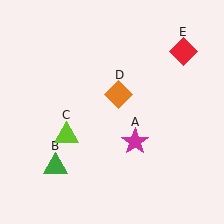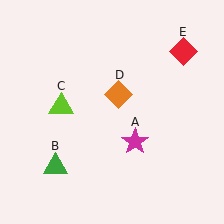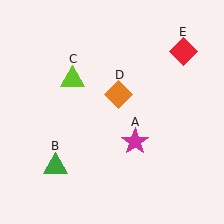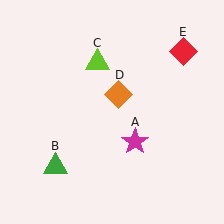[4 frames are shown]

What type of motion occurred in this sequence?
The lime triangle (object C) rotated clockwise around the center of the scene.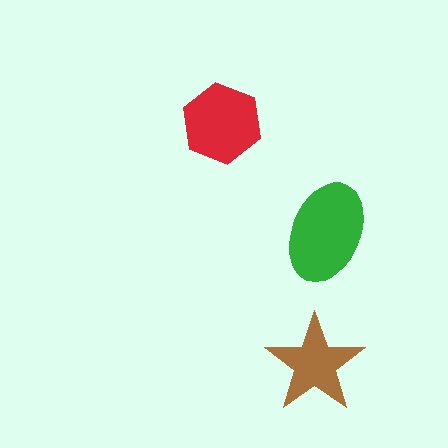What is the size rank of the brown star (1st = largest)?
3rd.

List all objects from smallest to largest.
The brown star, the red hexagon, the green ellipse.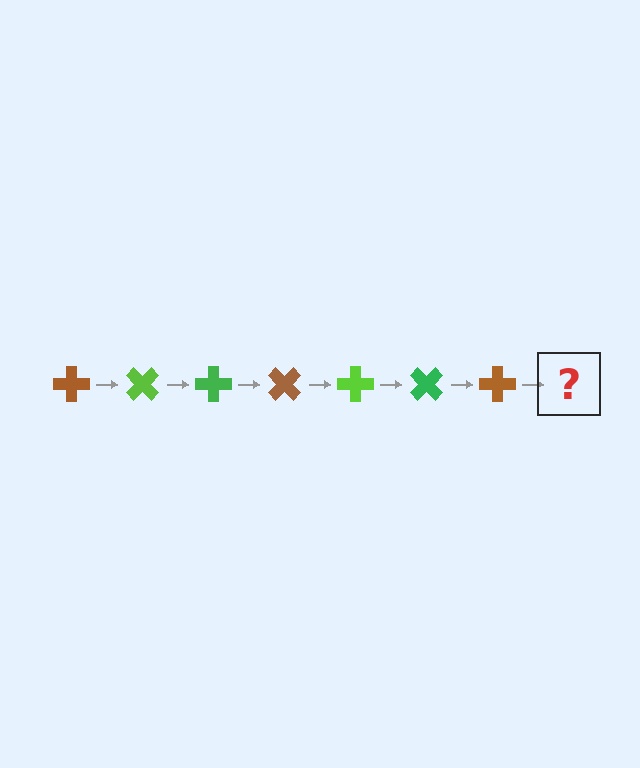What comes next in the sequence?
The next element should be a lime cross, rotated 315 degrees from the start.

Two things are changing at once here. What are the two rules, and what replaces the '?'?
The two rules are that it rotates 45 degrees each step and the color cycles through brown, lime, and green. The '?' should be a lime cross, rotated 315 degrees from the start.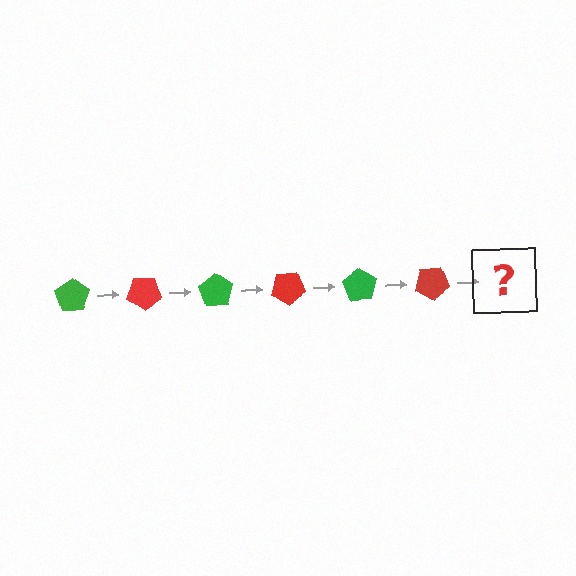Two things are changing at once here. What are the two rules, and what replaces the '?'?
The two rules are that it rotates 35 degrees each step and the color cycles through green and red. The '?' should be a green pentagon, rotated 210 degrees from the start.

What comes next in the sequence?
The next element should be a green pentagon, rotated 210 degrees from the start.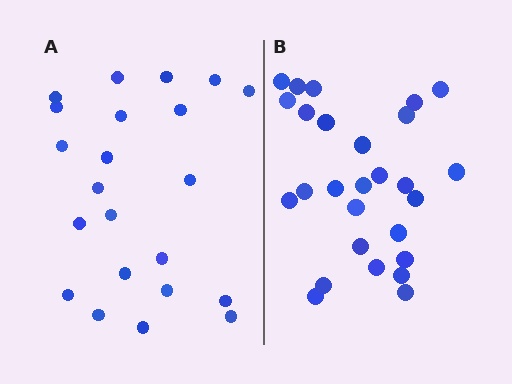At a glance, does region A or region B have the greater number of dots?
Region B (the right region) has more dots.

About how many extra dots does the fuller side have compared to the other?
Region B has about 5 more dots than region A.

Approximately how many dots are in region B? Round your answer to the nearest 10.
About 30 dots. (The exact count is 27, which rounds to 30.)